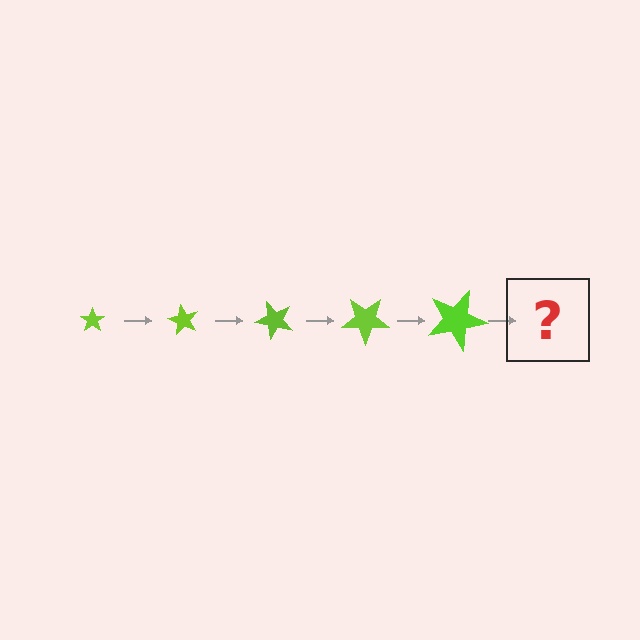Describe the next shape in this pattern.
It should be a star, larger than the previous one and rotated 300 degrees from the start.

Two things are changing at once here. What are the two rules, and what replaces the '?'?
The two rules are that the star grows larger each step and it rotates 60 degrees each step. The '?' should be a star, larger than the previous one and rotated 300 degrees from the start.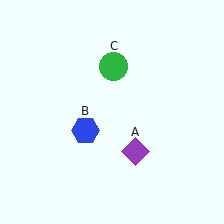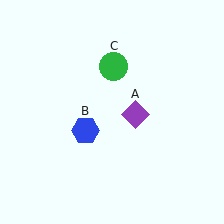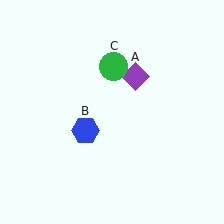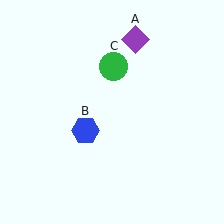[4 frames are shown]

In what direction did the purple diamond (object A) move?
The purple diamond (object A) moved up.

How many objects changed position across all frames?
1 object changed position: purple diamond (object A).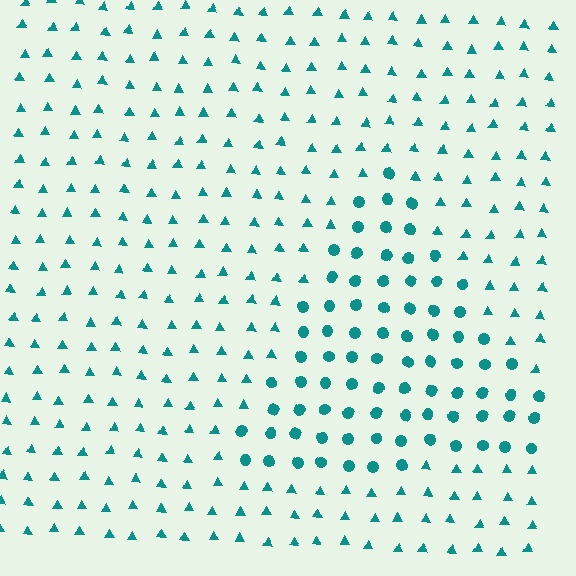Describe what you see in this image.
The image is filled with small teal elements arranged in a uniform grid. A triangle-shaped region contains circles, while the surrounding area contains triangles. The boundary is defined purely by the change in element shape.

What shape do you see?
I see a triangle.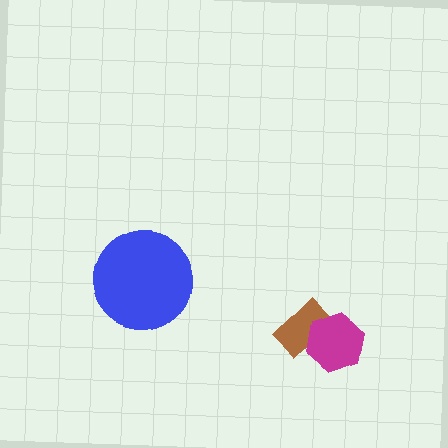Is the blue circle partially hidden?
No, no other shape covers it.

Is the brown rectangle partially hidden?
Yes, it is partially covered by another shape.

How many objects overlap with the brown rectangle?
1 object overlaps with the brown rectangle.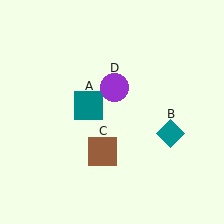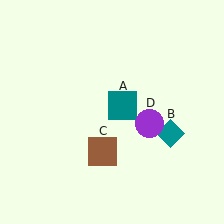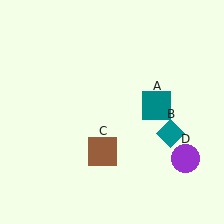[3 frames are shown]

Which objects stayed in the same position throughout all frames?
Teal diamond (object B) and brown square (object C) remained stationary.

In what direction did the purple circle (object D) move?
The purple circle (object D) moved down and to the right.